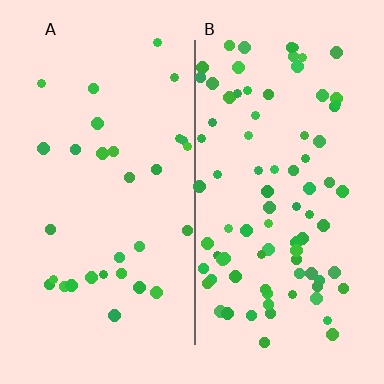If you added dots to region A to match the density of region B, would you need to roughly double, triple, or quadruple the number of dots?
Approximately triple.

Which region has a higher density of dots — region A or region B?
B (the right).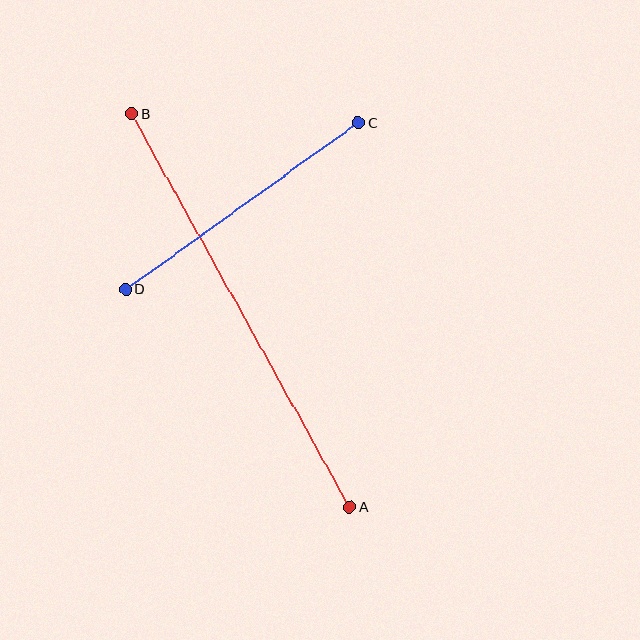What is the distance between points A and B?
The distance is approximately 450 pixels.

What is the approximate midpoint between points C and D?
The midpoint is at approximately (242, 206) pixels.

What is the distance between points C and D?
The distance is approximately 286 pixels.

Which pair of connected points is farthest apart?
Points A and B are farthest apart.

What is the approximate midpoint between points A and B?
The midpoint is at approximately (241, 311) pixels.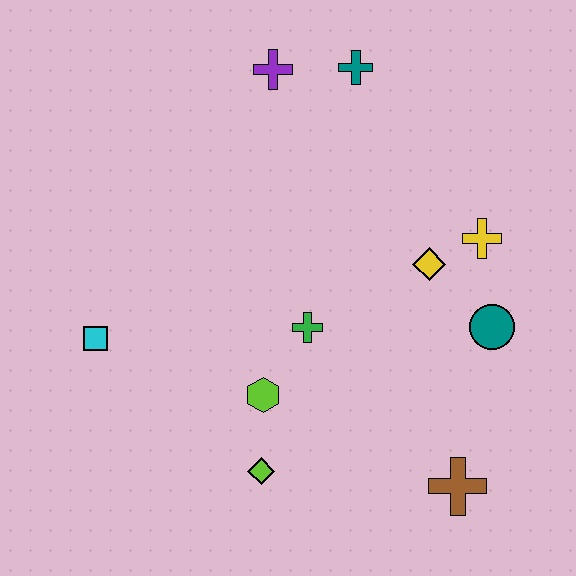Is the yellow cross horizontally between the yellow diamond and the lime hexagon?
No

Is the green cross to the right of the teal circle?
No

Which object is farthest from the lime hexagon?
The teal cross is farthest from the lime hexagon.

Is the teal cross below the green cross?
No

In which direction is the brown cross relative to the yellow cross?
The brown cross is below the yellow cross.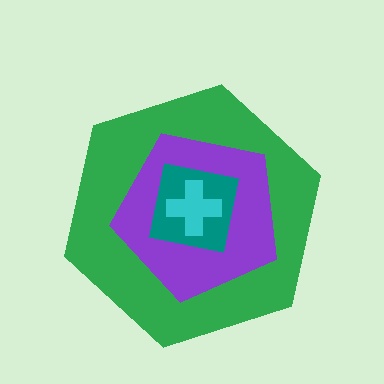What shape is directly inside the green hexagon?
The purple pentagon.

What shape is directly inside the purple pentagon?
The teal square.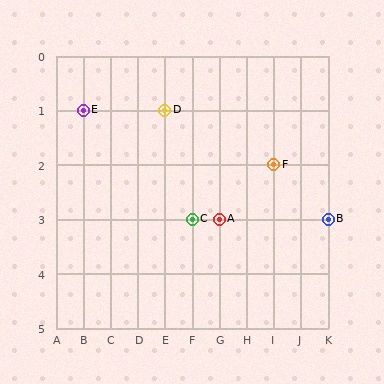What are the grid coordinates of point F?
Point F is at grid coordinates (I, 2).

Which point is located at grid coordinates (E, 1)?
Point D is at (E, 1).